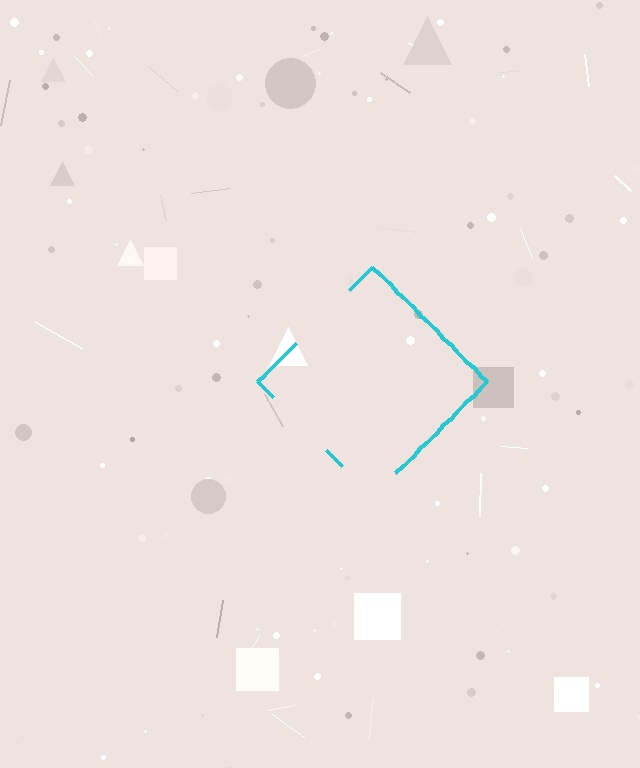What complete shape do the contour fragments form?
The contour fragments form a diamond.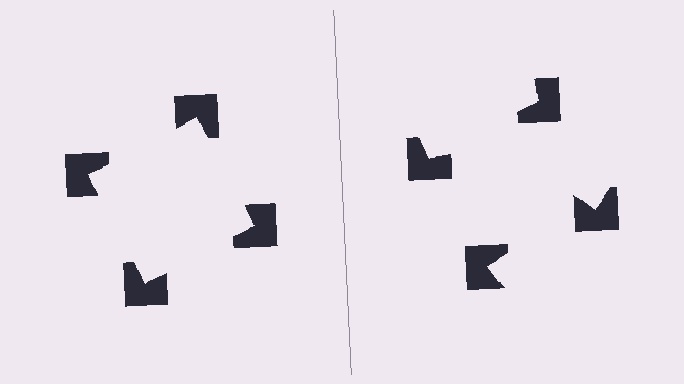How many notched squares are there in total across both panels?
8 — 4 on each side.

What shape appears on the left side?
An illusory square.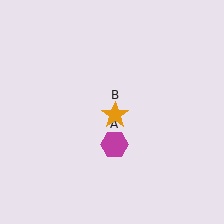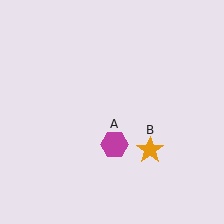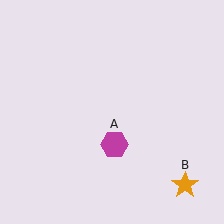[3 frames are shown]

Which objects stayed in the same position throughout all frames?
Magenta hexagon (object A) remained stationary.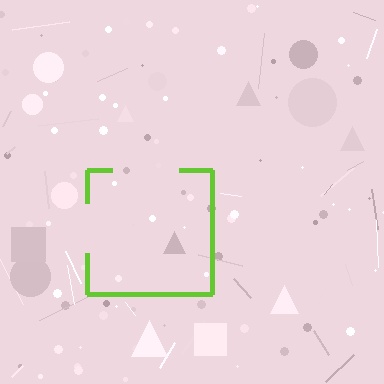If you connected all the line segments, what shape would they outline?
They would outline a square.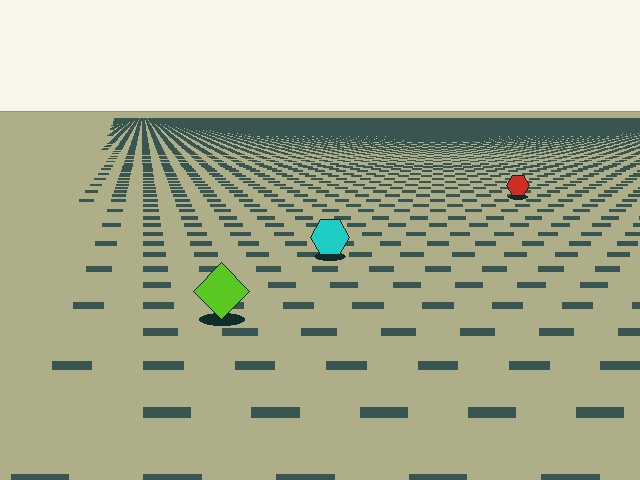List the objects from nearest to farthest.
From nearest to farthest: the lime diamond, the cyan hexagon, the red hexagon.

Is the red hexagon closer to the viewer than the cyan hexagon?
No. The cyan hexagon is closer — you can tell from the texture gradient: the ground texture is coarser near it.